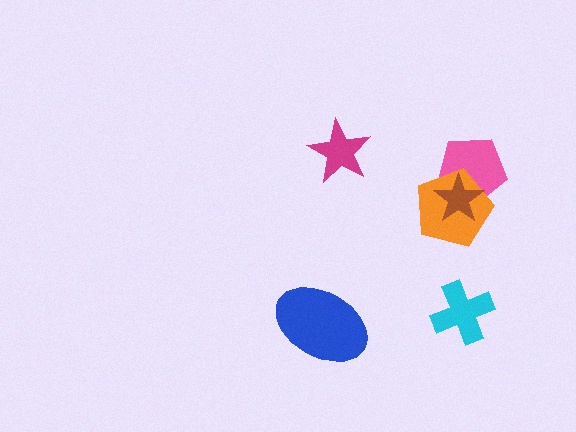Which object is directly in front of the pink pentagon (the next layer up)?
The orange pentagon is directly in front of the pink pentagon.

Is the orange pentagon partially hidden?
Yes, it is partially covered by another shape.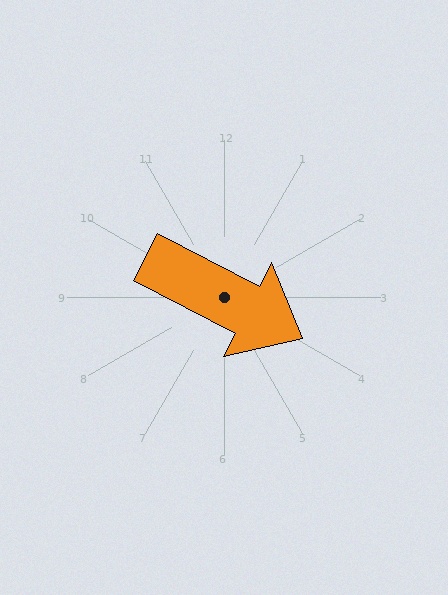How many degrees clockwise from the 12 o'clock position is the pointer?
Approximately 117 degrees.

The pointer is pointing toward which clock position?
Roughly 4 o'clock.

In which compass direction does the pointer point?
Southeast.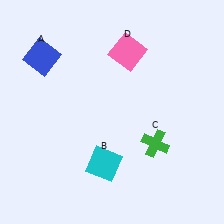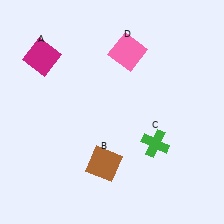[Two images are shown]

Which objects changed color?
A changed from blue to magenta. B changed from cyan to brown.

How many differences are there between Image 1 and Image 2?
There are 2 differences between the two images.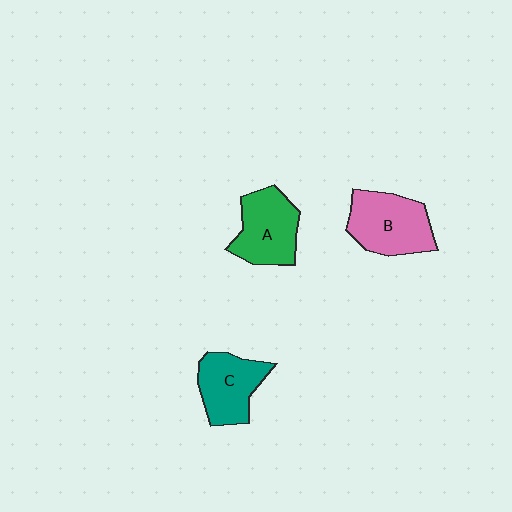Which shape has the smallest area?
Shape C (teal).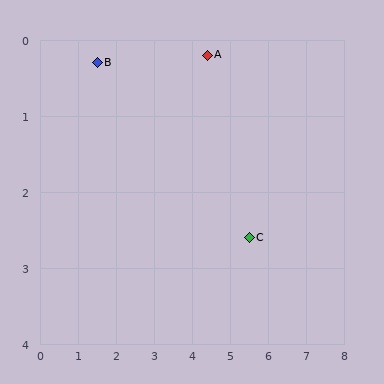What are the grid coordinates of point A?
Point A is at approximately (4.4, 0.2).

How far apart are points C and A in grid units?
Points C and A are about 2.6 grid units apart.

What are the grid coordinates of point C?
Point C is at approximately (5.5, 2.6).